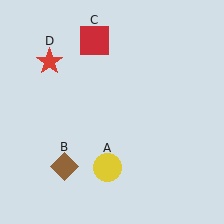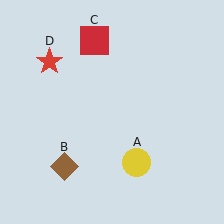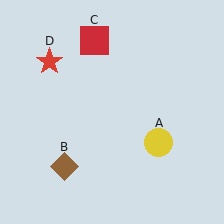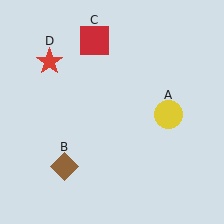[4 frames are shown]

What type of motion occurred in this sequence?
The yellow circle (object A) rotated counterclockwise around the center of the scene.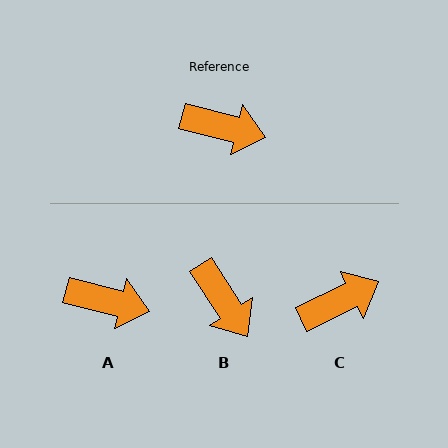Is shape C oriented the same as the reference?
No, it is off by about 40 degrees.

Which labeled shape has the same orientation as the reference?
A.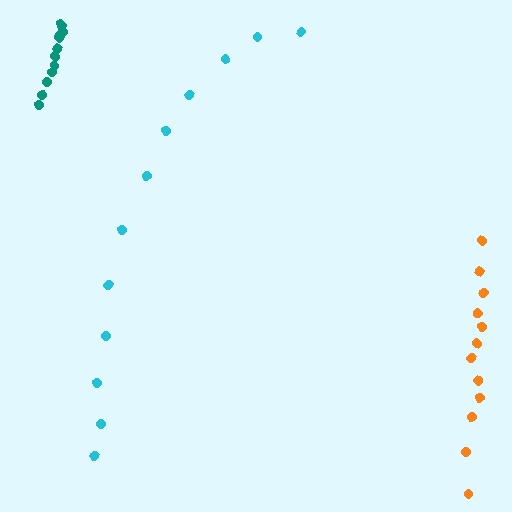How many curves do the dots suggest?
There are 3 distinct paths.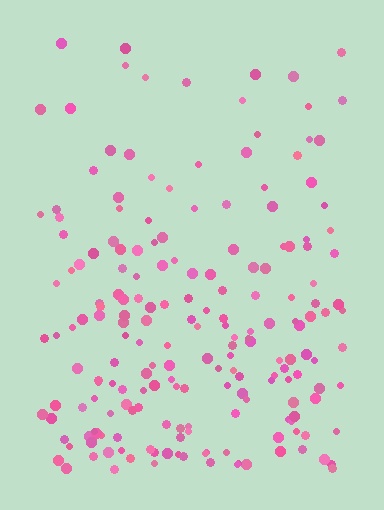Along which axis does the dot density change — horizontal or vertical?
Vertical.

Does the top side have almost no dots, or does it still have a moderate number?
Still a moderate number, just noticeably fewer than the bottom.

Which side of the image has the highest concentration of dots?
The bottom.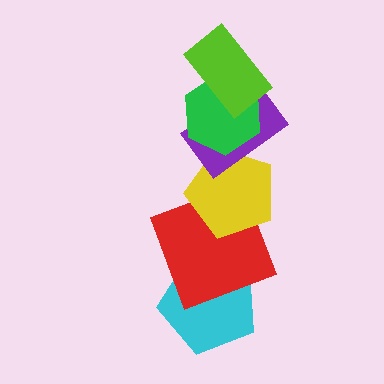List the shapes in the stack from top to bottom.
From top to bottom: the lime rectangle, the green hexagon, the purple rectangle, the yellow pentagon, the red square, the cyan pentagon.